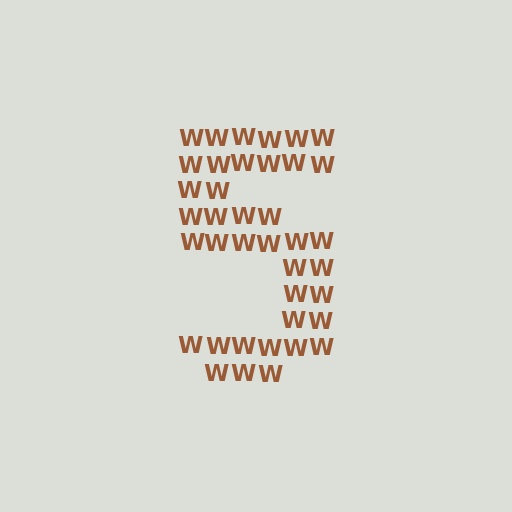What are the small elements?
The small elements are letter W's.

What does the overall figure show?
The overall figure shows the digit 5.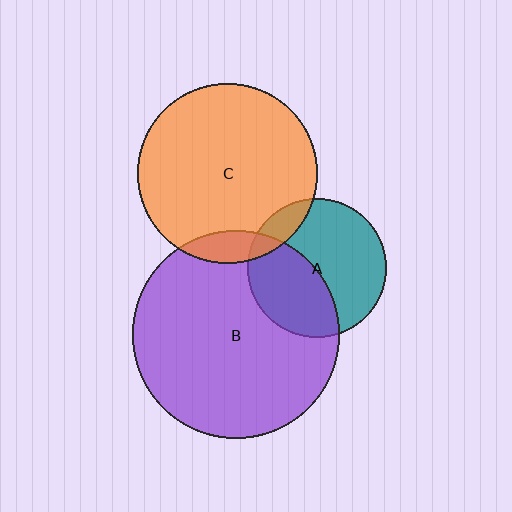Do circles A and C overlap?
Yes.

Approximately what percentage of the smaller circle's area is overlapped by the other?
Approximately 10%.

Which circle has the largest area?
Circle B (purple).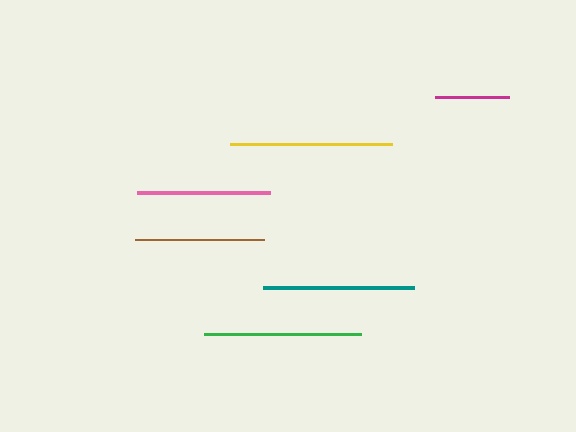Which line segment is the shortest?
The magenta line is the shortest at approximately 74 pixels.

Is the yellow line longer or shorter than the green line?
The yellow line is longer than the green line.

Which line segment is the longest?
The yellow line is the longest at approximately 162 pixels.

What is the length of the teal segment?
The teal segment is approximately 151 pixels long.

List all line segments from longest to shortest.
From longest to shortest: yellow, green, teal, pink, brown, magenta.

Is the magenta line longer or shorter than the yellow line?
The yellow line is longer than the magenta line.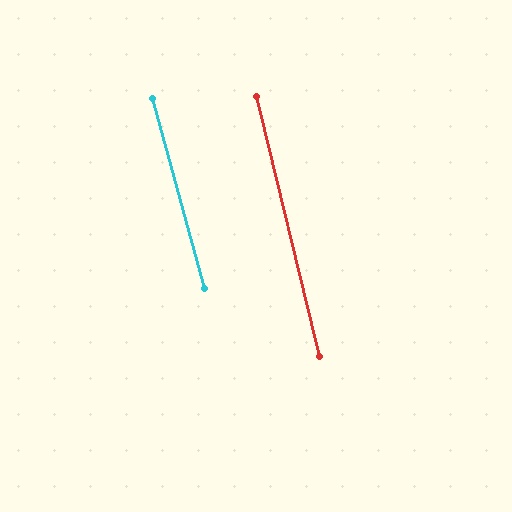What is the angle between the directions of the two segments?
Approximately 2 degrees.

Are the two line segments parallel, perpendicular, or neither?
Parallel — their directions differ by only 1.6°.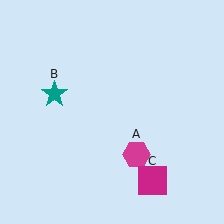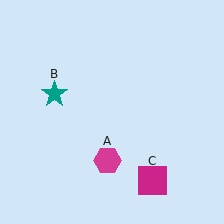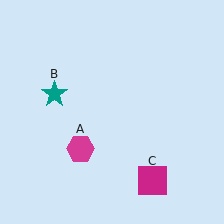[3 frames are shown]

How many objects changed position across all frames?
1 object changed position: magenta hexagon (object A).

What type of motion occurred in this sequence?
The magenta hexagon (object A) rotated clockwise around the center of the scene.